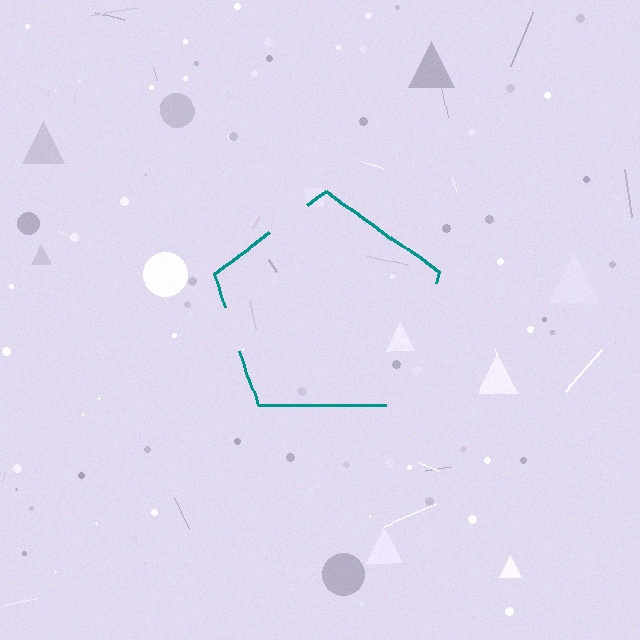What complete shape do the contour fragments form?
The contour fragments form a pentagon.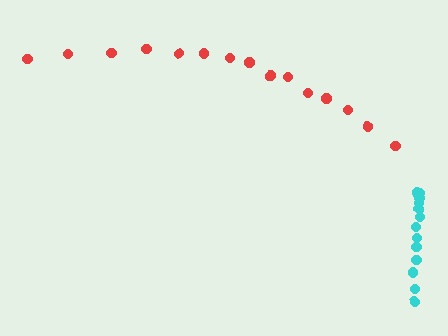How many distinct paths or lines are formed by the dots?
There are 2 distinct paths.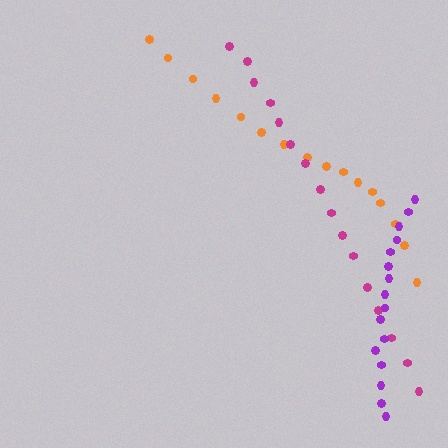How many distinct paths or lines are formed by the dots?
There are 3 distinct paths.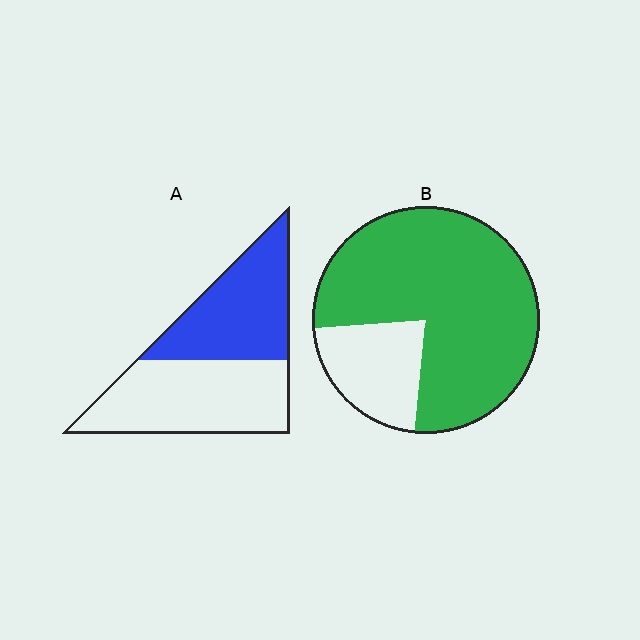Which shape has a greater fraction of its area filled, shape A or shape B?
Shape B.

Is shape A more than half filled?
No.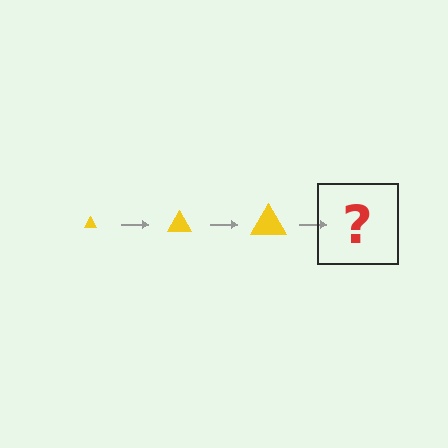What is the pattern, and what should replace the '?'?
The pattern is that the triangle gets progressively larger each step. The '?' should be a yellow triangle, larger than the previous one.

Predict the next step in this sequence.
The next step is a yellow triangle, larger than the previous one.